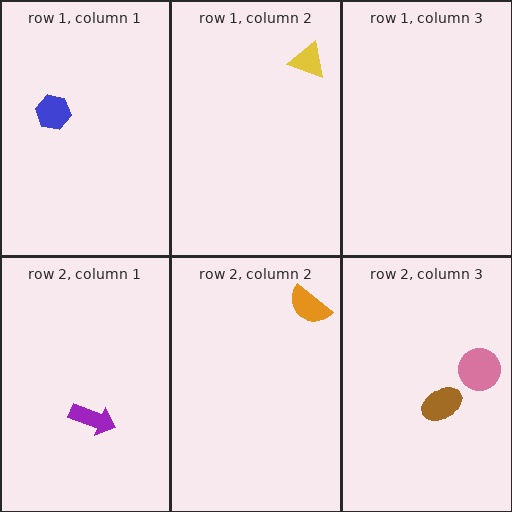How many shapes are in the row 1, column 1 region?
1.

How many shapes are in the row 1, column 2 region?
1.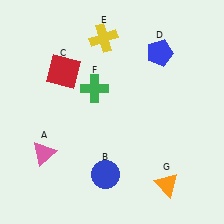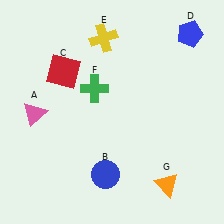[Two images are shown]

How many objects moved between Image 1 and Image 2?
2 objects moved between the two images.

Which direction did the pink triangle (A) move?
The pink triangle (A) moved up.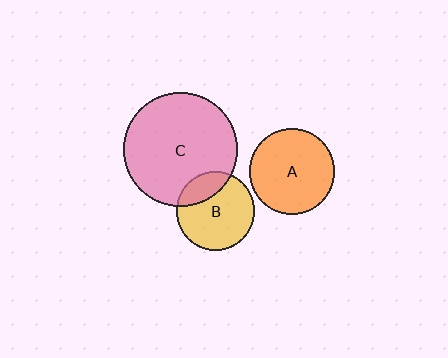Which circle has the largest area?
Circle C (pink).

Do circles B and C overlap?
Yes.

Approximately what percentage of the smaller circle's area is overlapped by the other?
Approximately 25%.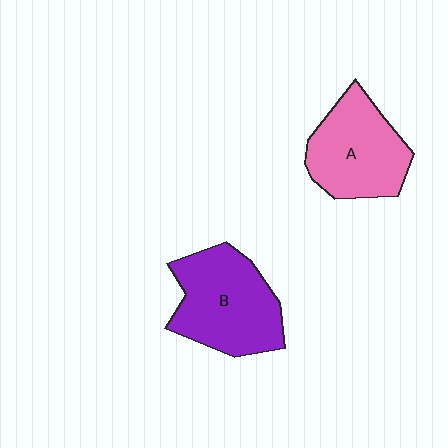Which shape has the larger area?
Shape B (purple).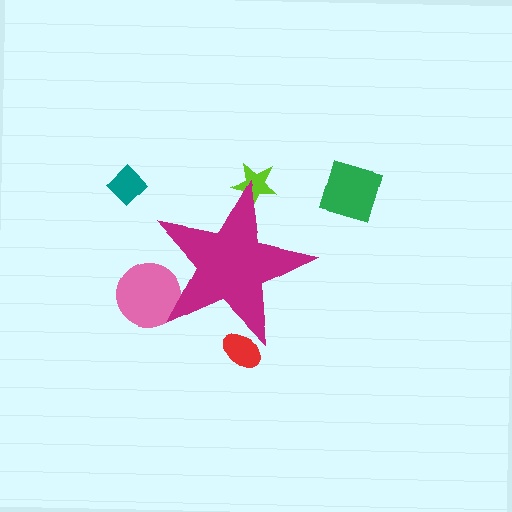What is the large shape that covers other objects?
A magenta star.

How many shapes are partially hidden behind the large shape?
3 shapes are partially hidden.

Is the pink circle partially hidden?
Yes, the pink circle is partially hidden behind the magenta star.